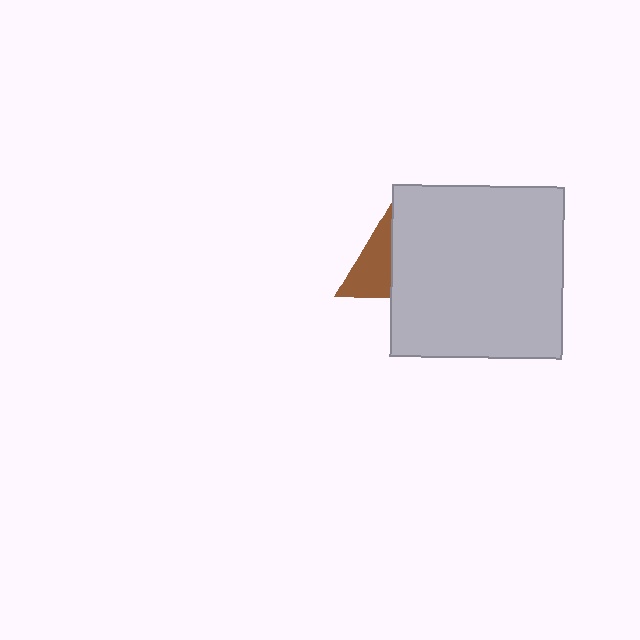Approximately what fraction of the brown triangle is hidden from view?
Roughly 60% of the brown triangle is hidden behind the light gray square.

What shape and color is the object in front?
The object in front is a light gray square.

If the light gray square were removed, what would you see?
You would see the complete brown triangle.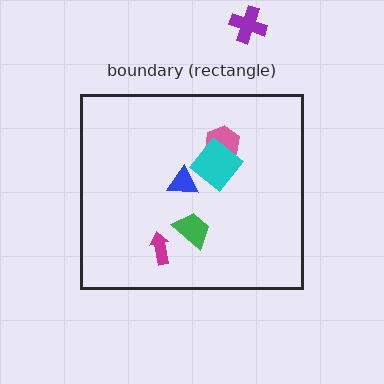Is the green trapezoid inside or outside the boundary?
Inside.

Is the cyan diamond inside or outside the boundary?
Inside.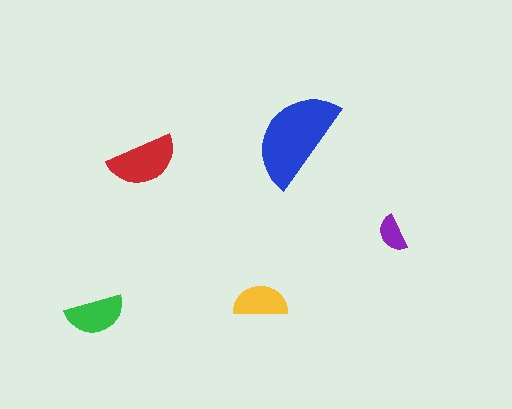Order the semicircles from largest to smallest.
the blue one, the red one, the green one, the yellow one, the purple one.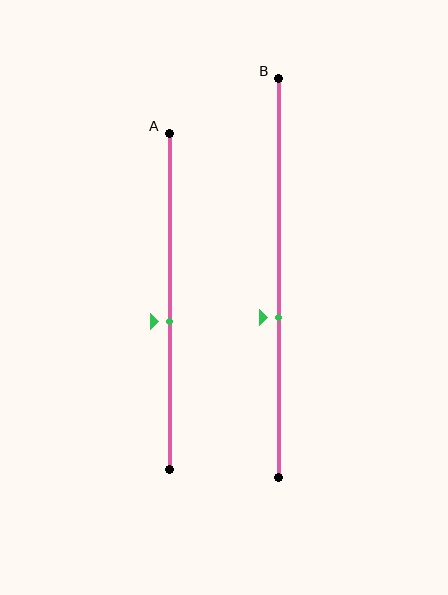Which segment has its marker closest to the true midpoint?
Segment A has its marker closest to the true midpoint.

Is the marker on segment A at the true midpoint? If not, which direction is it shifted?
No, the marker on segment A is shifted downward by about 6% of the segment length.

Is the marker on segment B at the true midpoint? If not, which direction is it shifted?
No, the marker on segment B is shifted downward by about 10% of the segment length.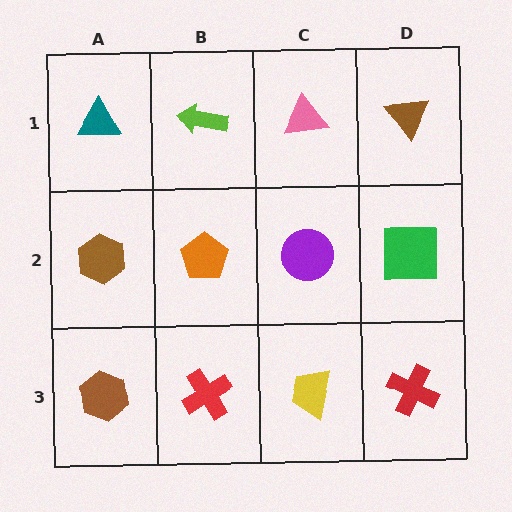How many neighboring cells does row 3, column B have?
3.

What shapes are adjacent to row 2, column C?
A pink triangle (row 1, column C), a yellow trapezoid (row 3, column C), an orange pentagon (row 2, column B), a green square (row 2, column D).